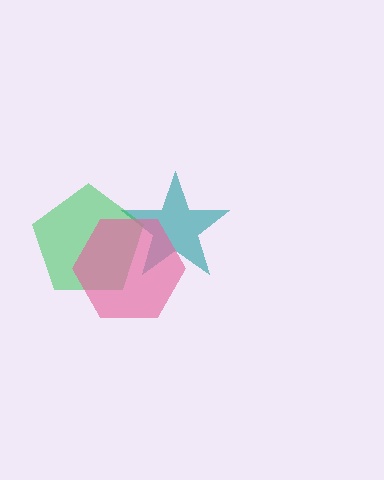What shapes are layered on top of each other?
The layered shapes are: a teal star, a green pentagon, a pink hexagon.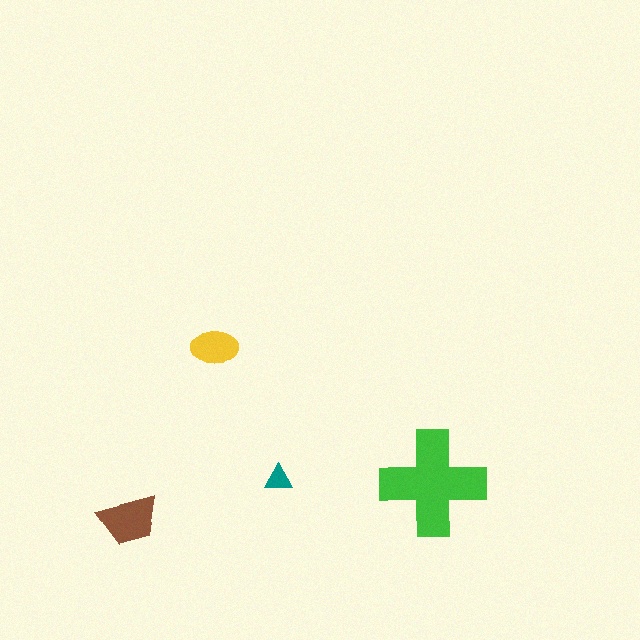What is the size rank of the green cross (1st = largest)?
1st.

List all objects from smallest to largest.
The teal triangle, the yellow ellipse, the brown trapezoid, the green cross.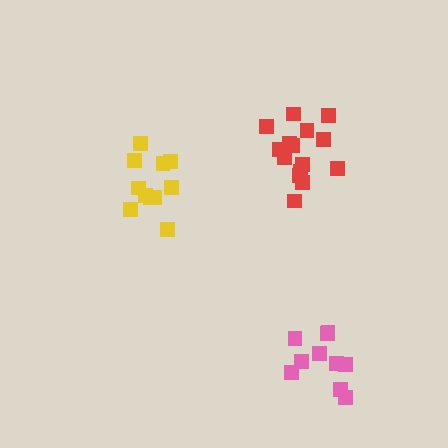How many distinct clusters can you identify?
There are 3 distinct clusters.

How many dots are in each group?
Group 1: 10 dots, Group 2: 11 dots, Group 3: 15 dots (36 total).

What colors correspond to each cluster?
The clusters are colored: pink, yellow, red.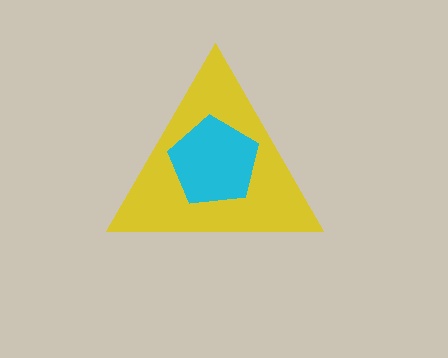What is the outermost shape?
The yellow triangle.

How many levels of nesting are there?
2.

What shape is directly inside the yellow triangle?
The cyan pentagon.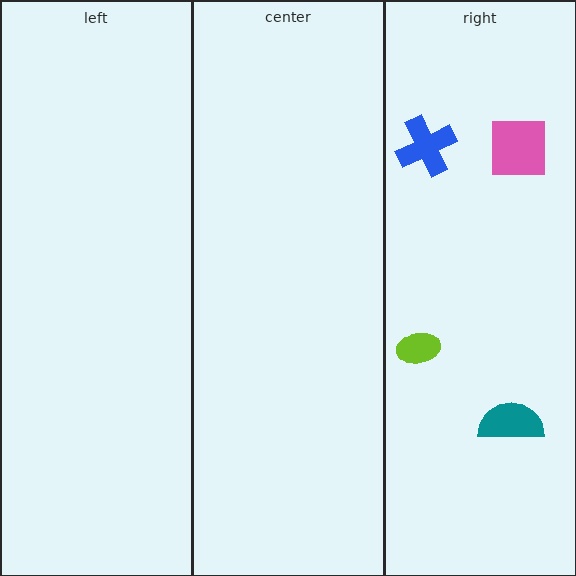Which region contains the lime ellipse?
The right region.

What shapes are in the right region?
The teal semicircle, the pink square, the blue cross, the lime ellipse.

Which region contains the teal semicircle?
The right region.